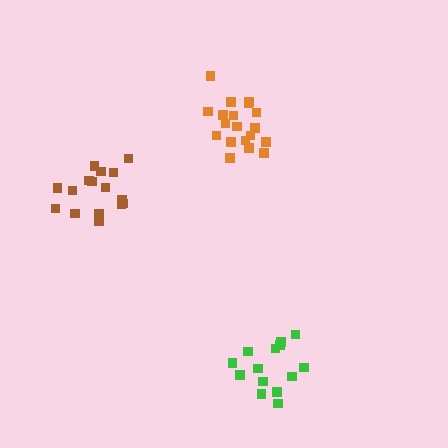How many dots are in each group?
Group 1: 14 dots, Group 2: 19 dots, Group 3: 16 dots (49 total).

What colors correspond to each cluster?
The clusters are colored: green, orange, brown.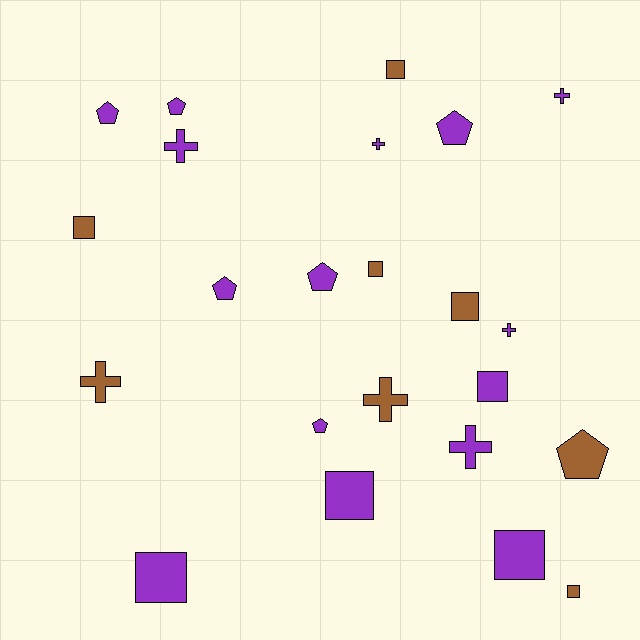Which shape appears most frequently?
Square, with 9 objects.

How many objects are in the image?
There are 23 objects.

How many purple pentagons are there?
There are 6 purple pentagons.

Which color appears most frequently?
Purple, with 15 objects.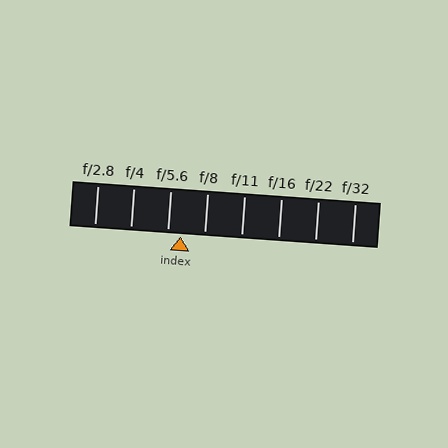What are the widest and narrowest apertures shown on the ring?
The widest aperture shown is f/2.8 and the narrowest is f/32.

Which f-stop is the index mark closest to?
The index mark is closest to f/5.6.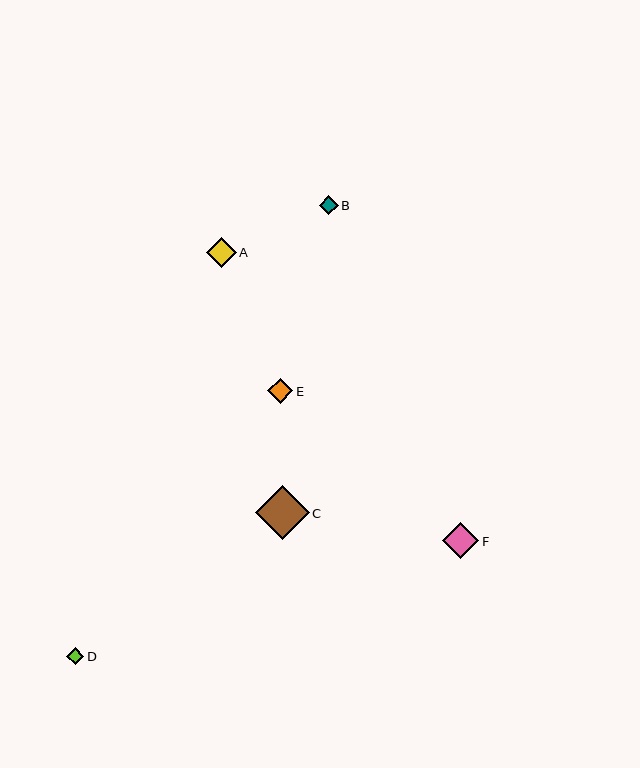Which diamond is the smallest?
Diamond D is the smallest with a size of approximately 17 pixels.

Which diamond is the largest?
Diamond C is the largest with a size of approximately 53 pixels.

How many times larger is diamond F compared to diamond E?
Diamond F is approximately 1.5 times the size of diamond E.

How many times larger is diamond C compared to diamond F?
Diamond C is approximately 1.5 times the size of diamond F.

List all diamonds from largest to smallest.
From largest to smallest: C, F, A, E, B, D.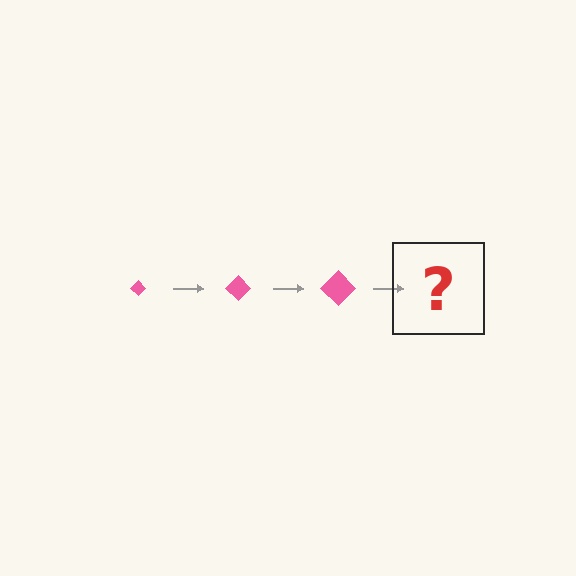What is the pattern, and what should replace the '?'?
The pattern is that the diamond gets progressively larger each step. The '?' should be a pink diamond, larger than the previous one.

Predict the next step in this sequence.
The next step is a pink diamond, larger than the previous one.